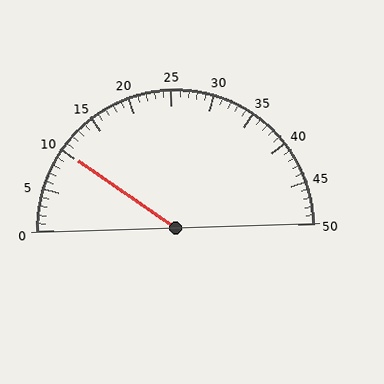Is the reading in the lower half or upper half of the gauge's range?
The reading is in the lower half of the range (0 to 50).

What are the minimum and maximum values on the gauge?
The gauge ranges from 0 to 50.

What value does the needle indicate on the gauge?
The needle indicates approximately 10.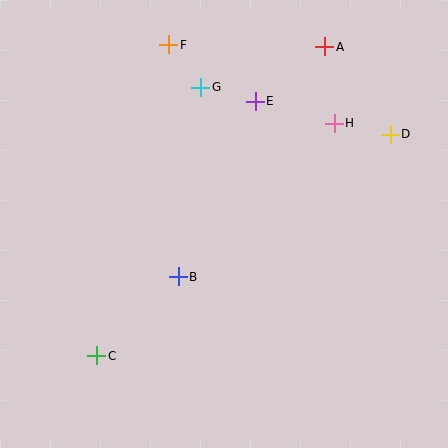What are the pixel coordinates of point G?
Point G is at (201, 87).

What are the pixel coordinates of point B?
Point B is at (178, 277).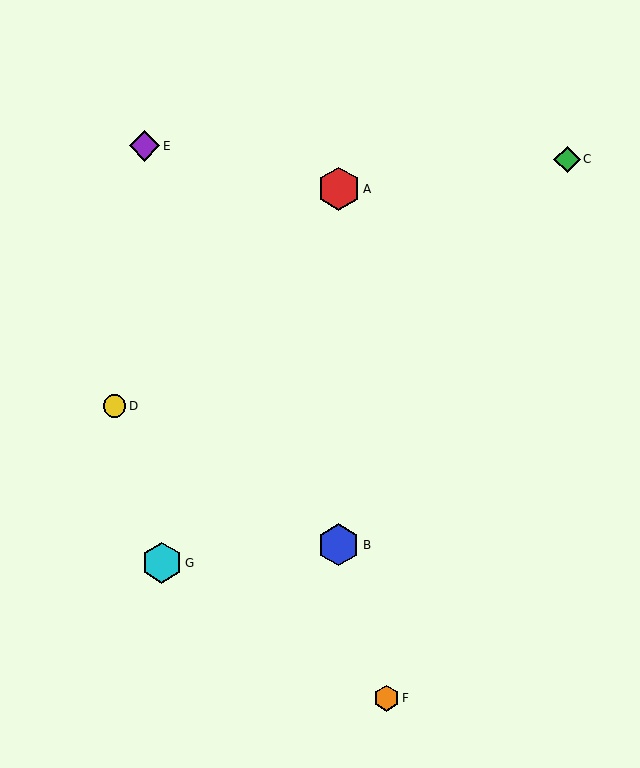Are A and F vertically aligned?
No, A is at x≈339 and F is at x≈386.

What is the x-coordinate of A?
Object A is at x≈339.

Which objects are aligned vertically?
Objects A, B are aligned vertically.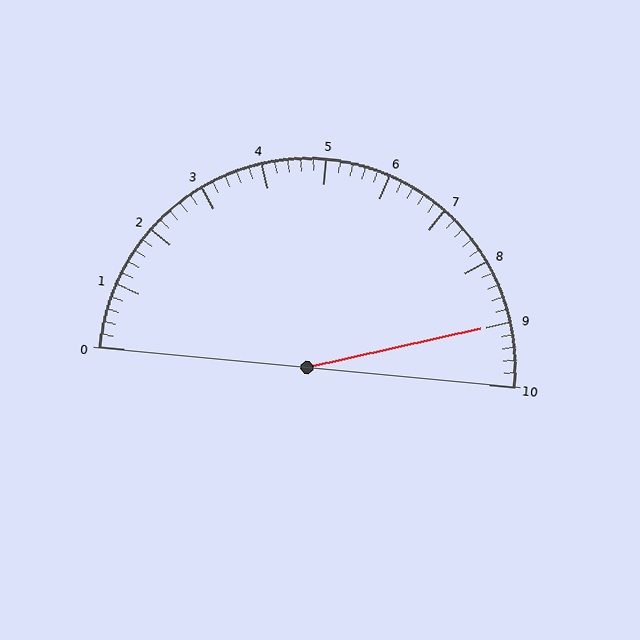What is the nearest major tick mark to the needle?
The nearest major tick mark is 9.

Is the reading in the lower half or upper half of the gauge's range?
The reading is in the upper half of the range (0 to 10).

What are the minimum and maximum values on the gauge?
The gauge ranges from 0 to 10.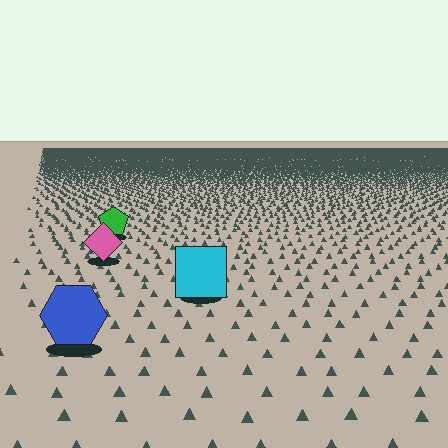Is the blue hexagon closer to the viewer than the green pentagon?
Yes. The blue hexagon is closer — you can tell from the texture gradient: the ground texture is coarser near it.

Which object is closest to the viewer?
The blue hexagon is closest. The texture marks near it are larger and more spread out.